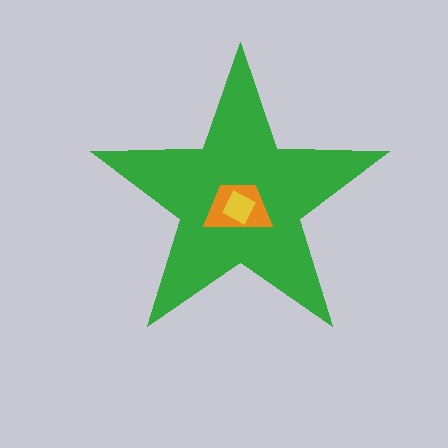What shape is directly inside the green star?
The orange trapezoid.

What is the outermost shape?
The green star.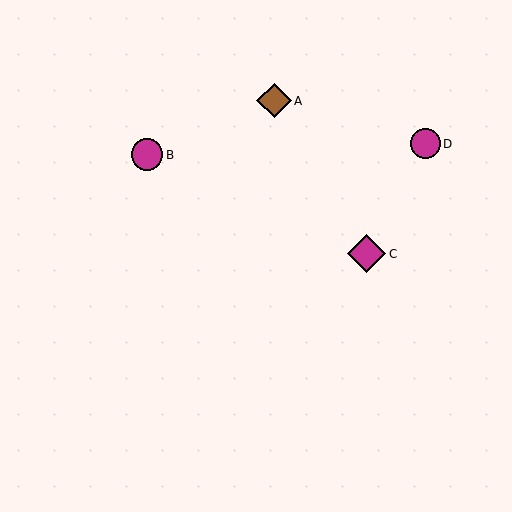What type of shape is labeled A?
Shape A is a brown diamond.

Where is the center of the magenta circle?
The center of the magenta circle is at (147, 155).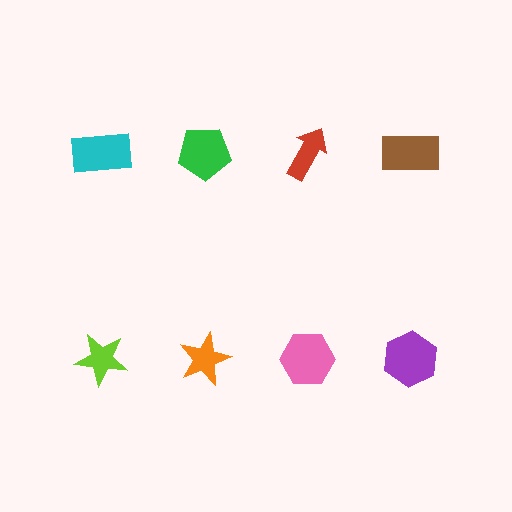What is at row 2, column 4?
A purple hexagon.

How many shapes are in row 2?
4 shapes.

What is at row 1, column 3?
A red arrow.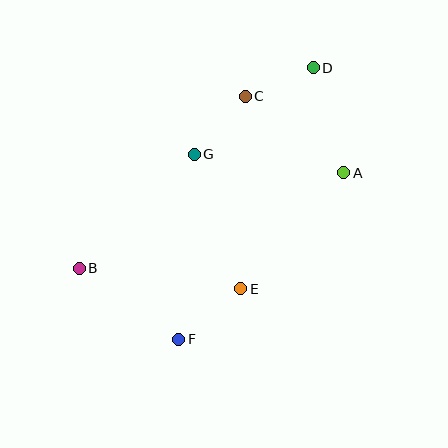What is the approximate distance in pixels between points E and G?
The distance between E and G is approximately 142 pixels.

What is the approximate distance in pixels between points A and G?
The distance between A and G is approximately 151 pixels.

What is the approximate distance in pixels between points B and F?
The distance between B and F is approximately 122 pixels.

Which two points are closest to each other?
Points C and D are closest to each other.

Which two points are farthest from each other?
Points B and D are farthest from each other.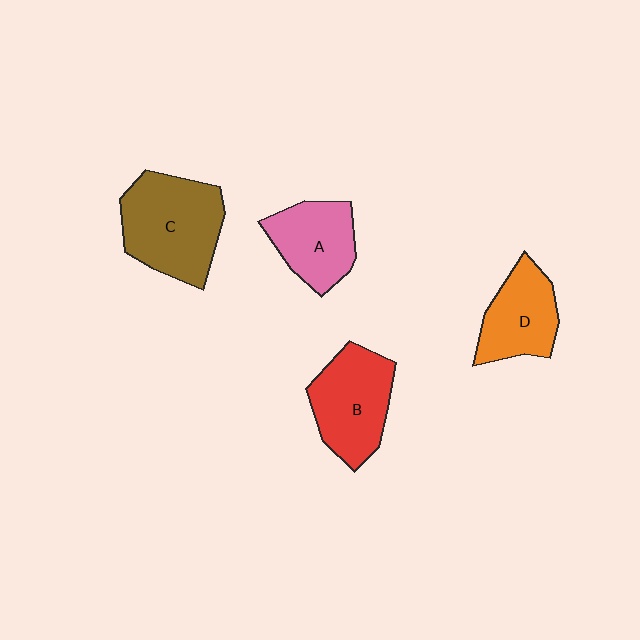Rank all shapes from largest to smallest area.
From largest to smallest: C (brown), B (red), A (pink), D (orange).